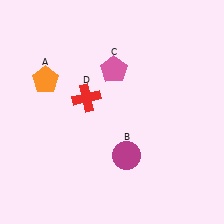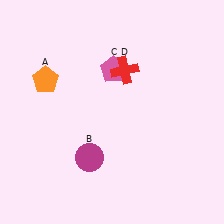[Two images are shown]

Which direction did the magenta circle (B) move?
The magenta circle (B) moved left.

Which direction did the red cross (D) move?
The red cross (D) moved right.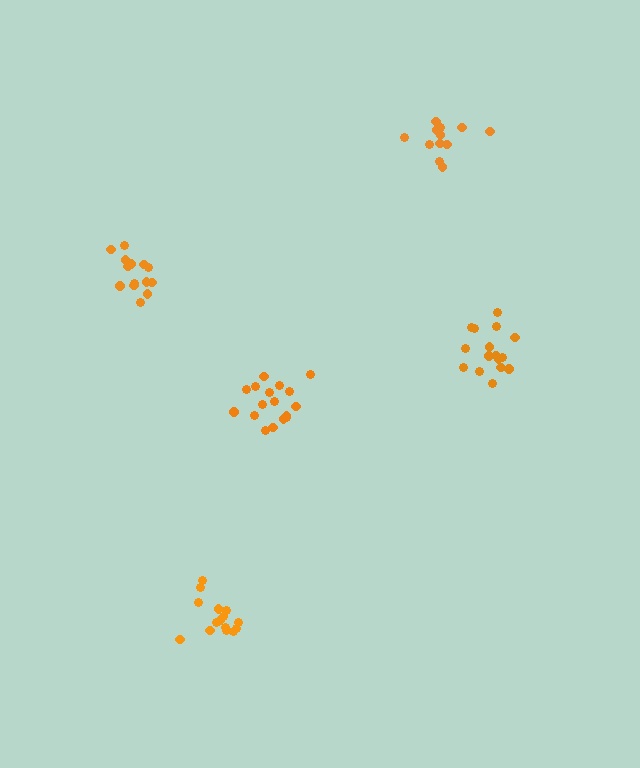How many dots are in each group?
Group 1: 14 dots, Group 2: 12 dots, Group 3: 17 dots, Group 4: 16 dots, Group 5: 15 dots (74 total).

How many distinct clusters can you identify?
There are 5 distinct clusters.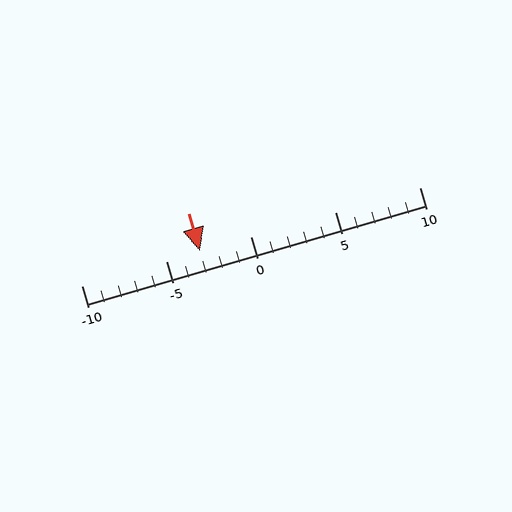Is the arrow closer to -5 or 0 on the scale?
The arrow is closer to -5.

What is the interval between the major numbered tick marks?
The major tick marks are spaced 5 units apart.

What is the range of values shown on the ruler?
The ruler shows values from -10 to 10.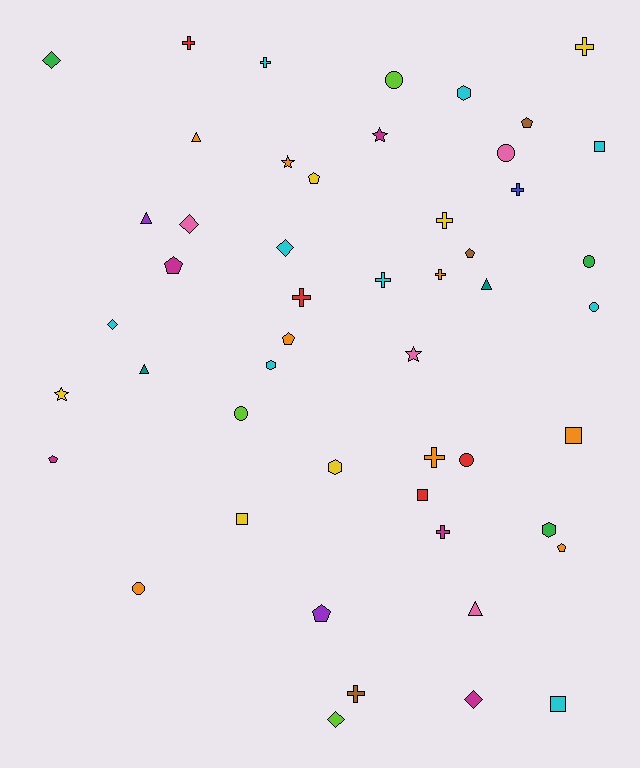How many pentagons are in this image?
There are 8 pentagons.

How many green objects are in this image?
There are 3 green objects.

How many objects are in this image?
There are 50 objects.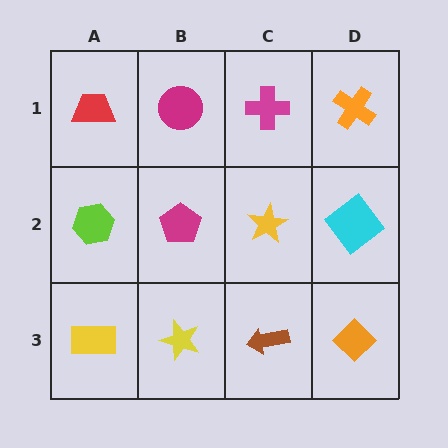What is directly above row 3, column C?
A yellow star.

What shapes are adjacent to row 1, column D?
A cyan diamond (row 2, column D), a magenta cross (row 1, column C).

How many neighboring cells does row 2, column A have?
3.